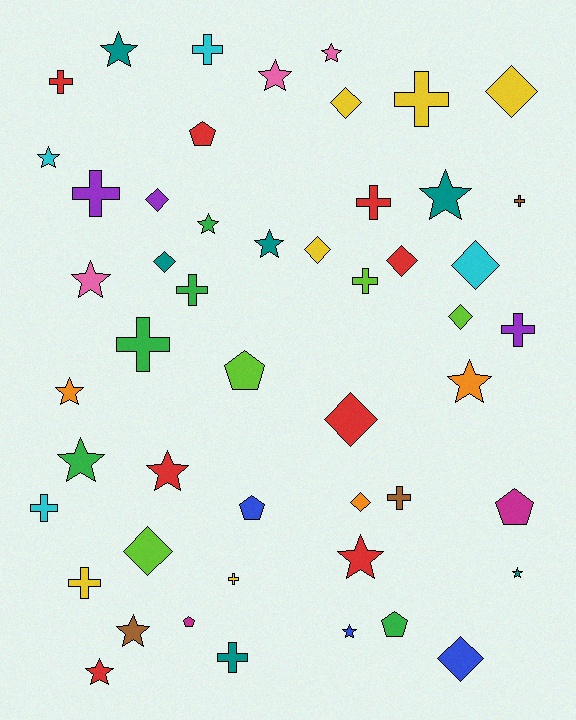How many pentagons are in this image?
There are 6 pentagons.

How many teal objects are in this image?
There are 6 teal objects.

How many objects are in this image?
There are 50 objects.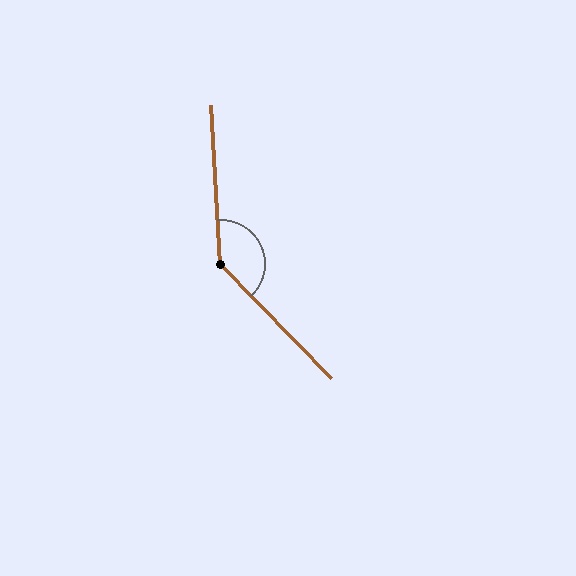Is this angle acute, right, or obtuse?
It is obtuse.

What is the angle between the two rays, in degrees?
Approximately 139 degrees.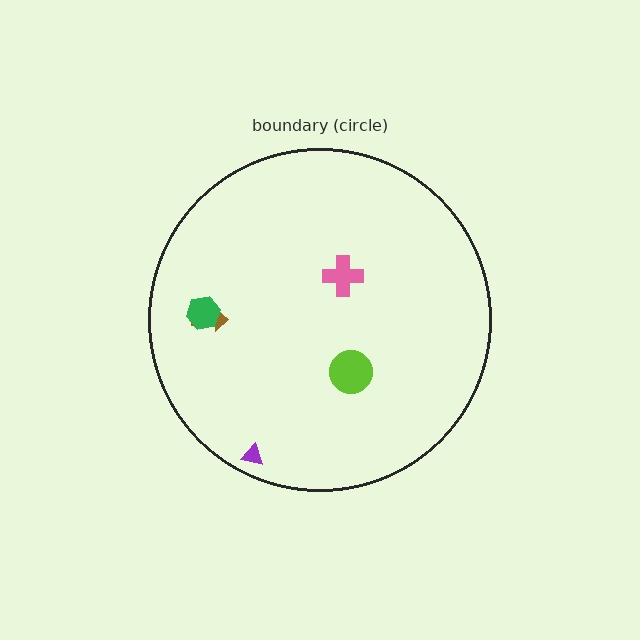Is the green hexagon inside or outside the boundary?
Inside.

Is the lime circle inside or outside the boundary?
Inside.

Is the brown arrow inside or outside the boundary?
Inside.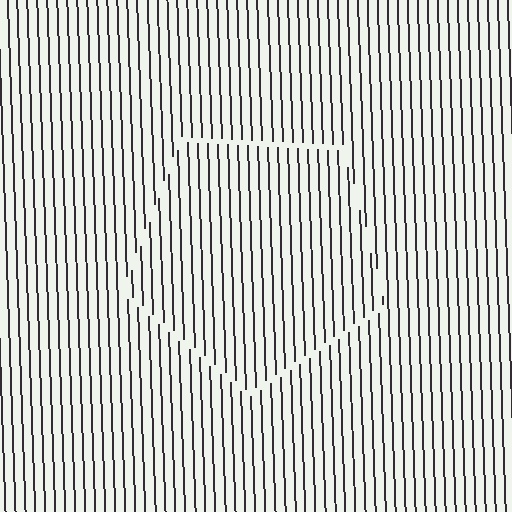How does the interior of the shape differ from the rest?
The interior of the shape contains the same grating, shifted by half a period — the contour is defined by the phase discontinuity where line-ends from the inner and outer gratings abut.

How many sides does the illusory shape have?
5 sides — the line-ends trace a pentagon.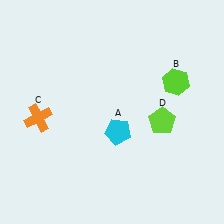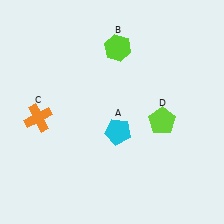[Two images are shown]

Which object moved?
The lime hexagon (B) moved left.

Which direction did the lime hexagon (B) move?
The lime hexagon (B) moved left.